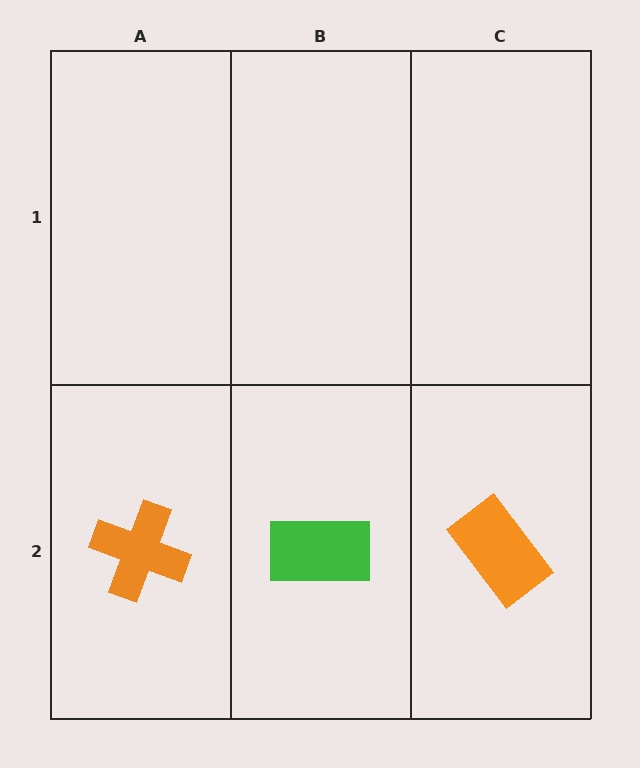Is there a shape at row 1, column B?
No, that cell is empty.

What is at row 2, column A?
An orange cross.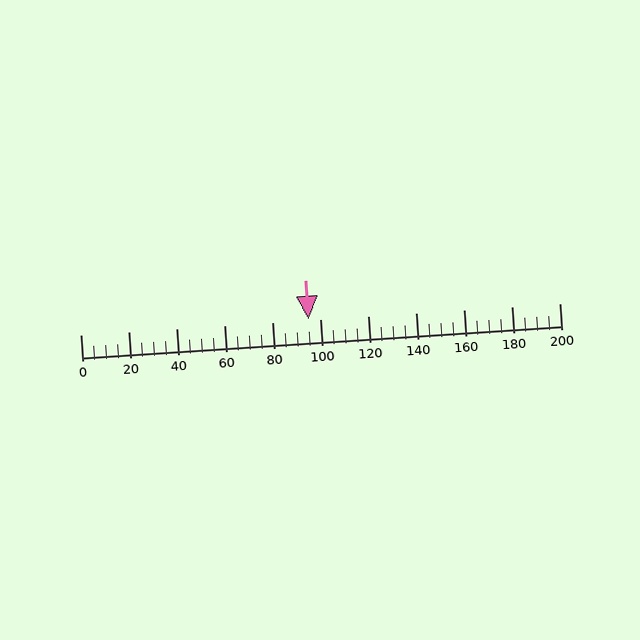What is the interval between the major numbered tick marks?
The major tick marks are spaced 20 units apart.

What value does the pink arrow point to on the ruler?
The pink arrow points to approximately 95.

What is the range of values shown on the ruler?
The ruler shows values from 0 to 200.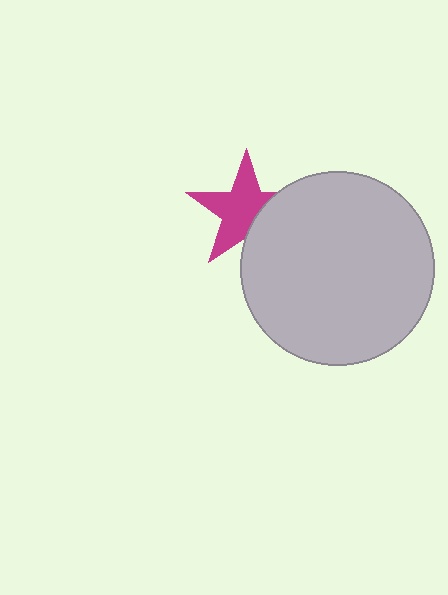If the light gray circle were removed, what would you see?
You would see the complete magenta star.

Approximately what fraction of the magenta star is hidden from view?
Roughly 32% of the magenta star is hidden behind the light gray circle.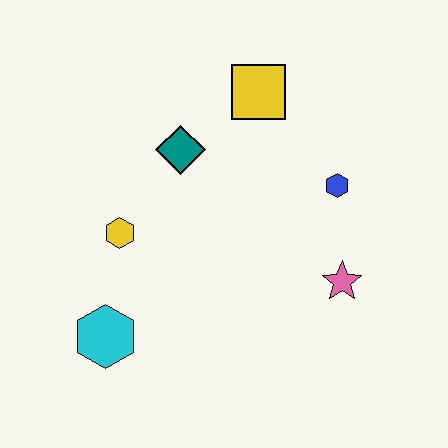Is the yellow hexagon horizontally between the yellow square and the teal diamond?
No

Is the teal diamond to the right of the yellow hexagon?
Yes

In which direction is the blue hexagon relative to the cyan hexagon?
The blue hexagon is to the right of the cyan hexagon.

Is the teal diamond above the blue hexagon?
Yes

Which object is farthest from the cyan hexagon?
The yellow square is farthest from the cyan hexagon.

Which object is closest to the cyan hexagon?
The yellow hexagon is closest to the cyan hexagon.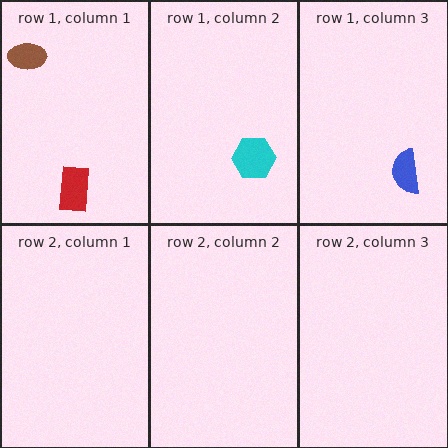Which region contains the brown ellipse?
The row 1, column 1 region.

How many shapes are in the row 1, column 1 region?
2.